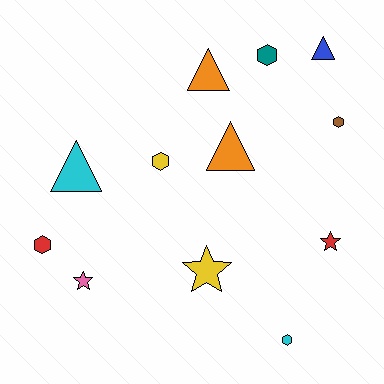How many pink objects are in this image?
There is 1 pink object.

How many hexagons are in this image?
There are 5 hexagons.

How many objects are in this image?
There are 12 objects.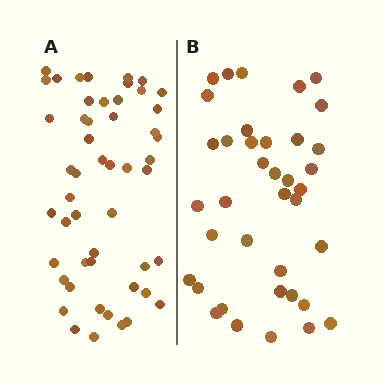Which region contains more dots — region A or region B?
Region A (the left region) has more dots.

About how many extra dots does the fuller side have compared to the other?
Region A has approximately 15 more dots than region B.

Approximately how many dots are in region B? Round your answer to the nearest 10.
About 40 dots. (The exact count is 38, which rounds to 40.)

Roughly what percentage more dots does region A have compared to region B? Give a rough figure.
About 35% more.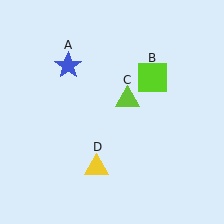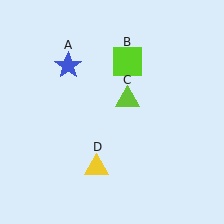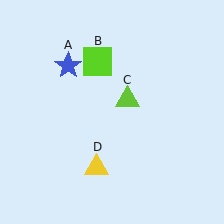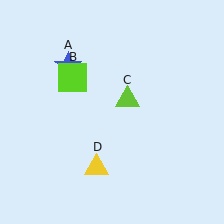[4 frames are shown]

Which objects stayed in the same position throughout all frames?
Blue star (object A) and lime triangle (object C) and yellow triangle (object D) remained stationary.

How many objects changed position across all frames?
1 object changed position: lime square (object B).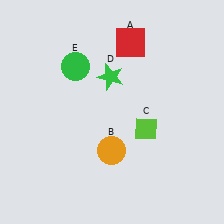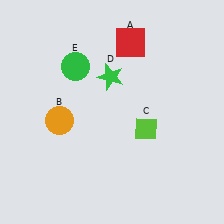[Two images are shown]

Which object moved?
The orange circle (B) moved left.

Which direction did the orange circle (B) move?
The orange circle (B) moved left.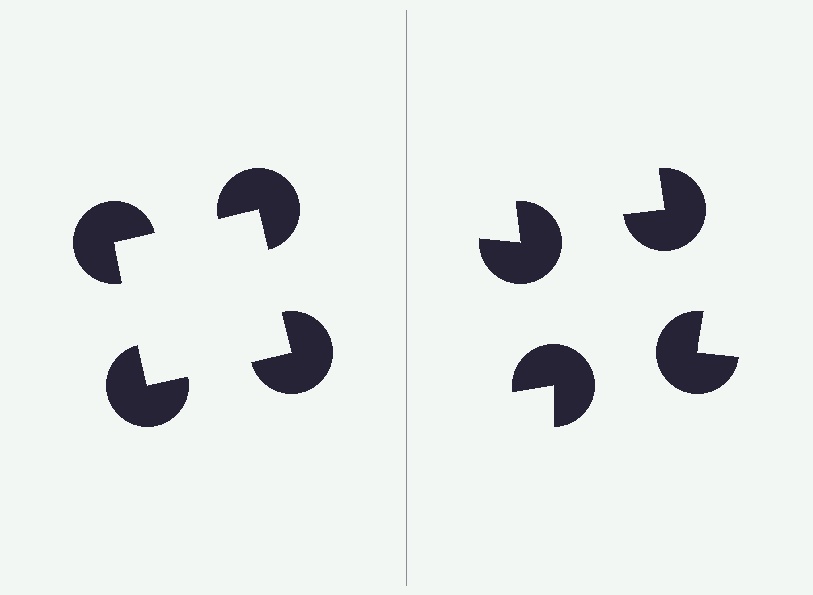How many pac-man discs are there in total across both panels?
8 — 4 on each side.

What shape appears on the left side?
An illusory square.